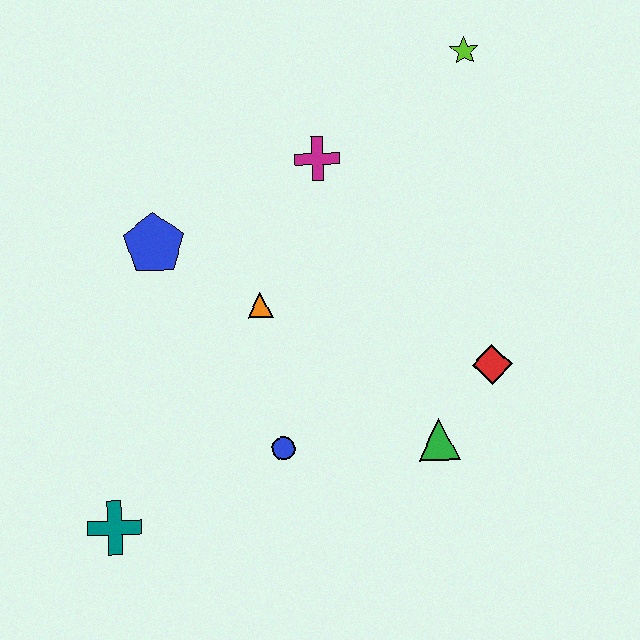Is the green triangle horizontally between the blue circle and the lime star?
Yes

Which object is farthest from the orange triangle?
The lime star is farthest from the orange triangle.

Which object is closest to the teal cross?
The blue circle is closest to the teal cross.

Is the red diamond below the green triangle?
No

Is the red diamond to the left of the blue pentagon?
No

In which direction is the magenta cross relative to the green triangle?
The magenta cross is above the green triangle.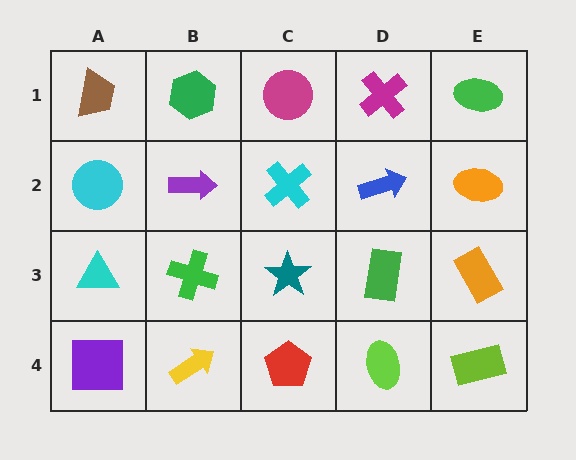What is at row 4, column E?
A lime rectangle.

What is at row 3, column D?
A green rectangle.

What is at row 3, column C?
A teal star.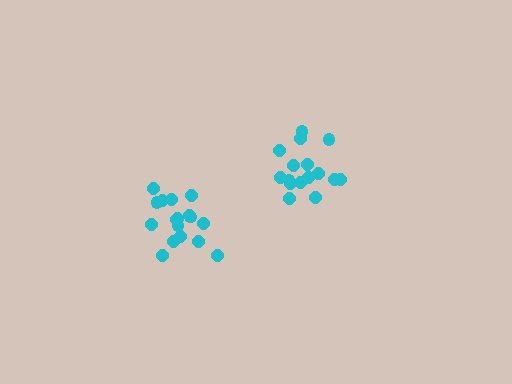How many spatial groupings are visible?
There are 2 spatial groupings.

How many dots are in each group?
Group 1: 16 dots, Group 2: 17 dots (33 total).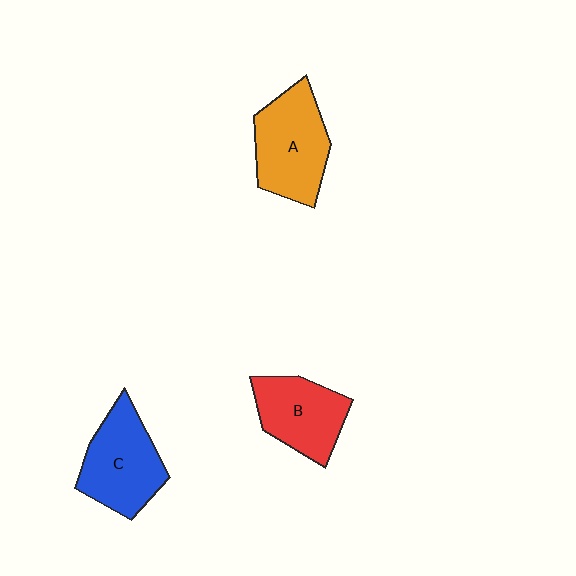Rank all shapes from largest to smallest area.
From largest to smallest: A (orange), C (blue), B (red).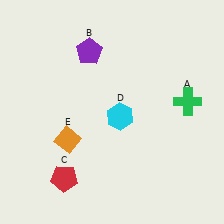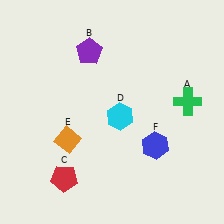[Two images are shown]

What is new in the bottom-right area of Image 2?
A blue hexagon (F) was added in the bottom-right area of Image 2.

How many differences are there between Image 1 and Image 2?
There is 1 difference between the two images.